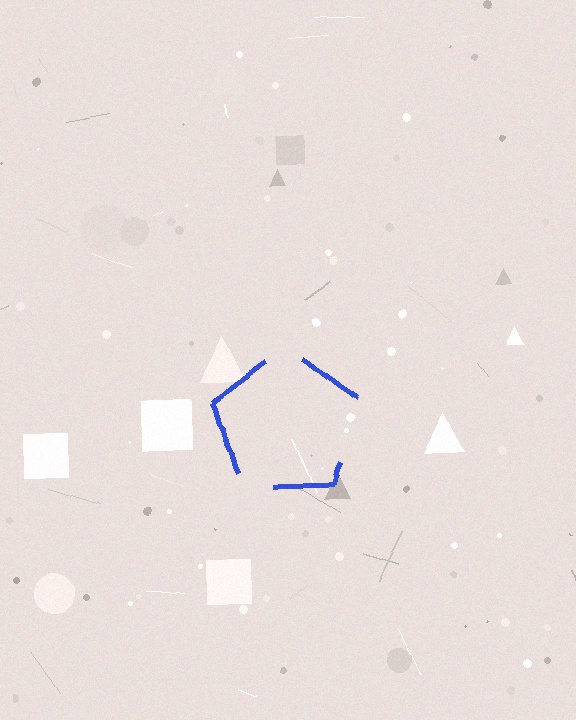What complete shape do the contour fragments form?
The contour fragments form a pentagon.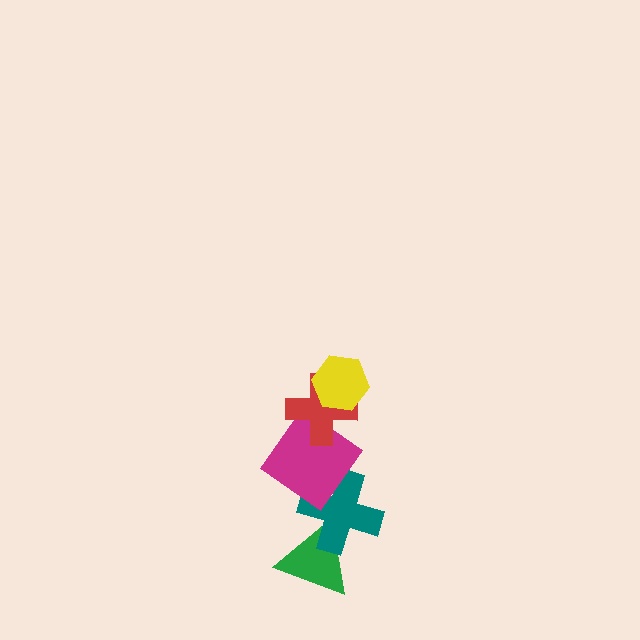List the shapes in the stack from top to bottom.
From top to bottom: the yellow hexagon, the red cross, the magenta diamond, the teal cross, the green triangle.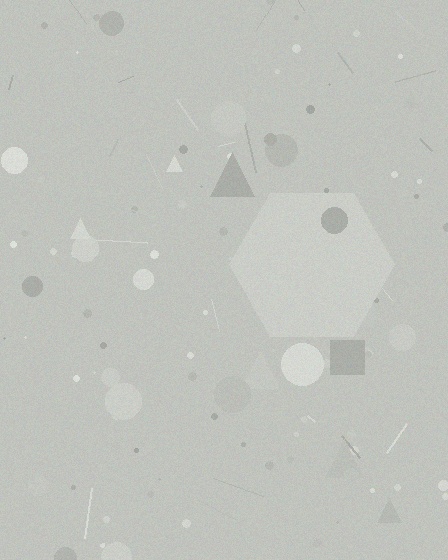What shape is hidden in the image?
A hexagon is hidden in the image.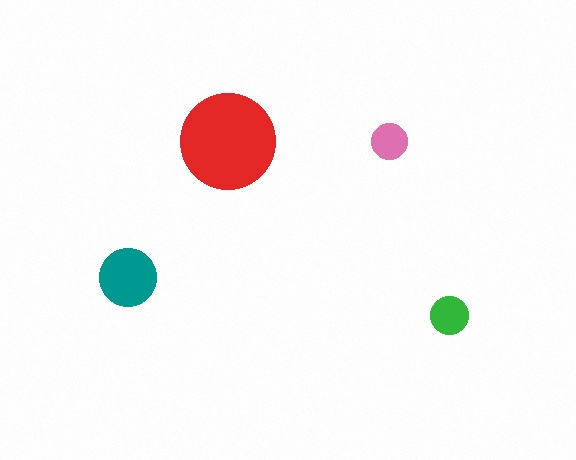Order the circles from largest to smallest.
the red one, the teal one, the green one, the pink one.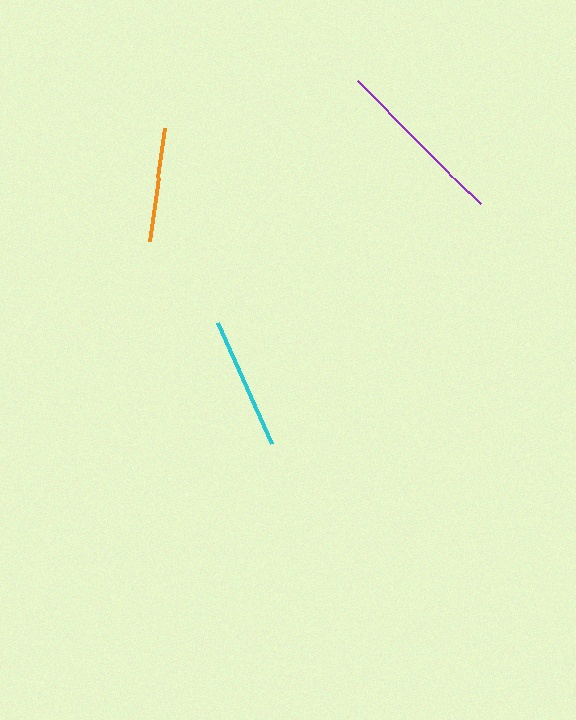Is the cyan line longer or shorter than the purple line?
The purple line is longer than the cyan line.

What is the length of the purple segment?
The purple segment is approximately 174 pixels long.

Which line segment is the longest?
The purple line is the longest at approximately 174 pixels.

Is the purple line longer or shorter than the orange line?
The purple line is longer than the orange line.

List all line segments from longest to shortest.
From longest to shortest: purple, cyan, orange.